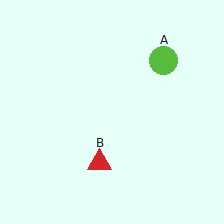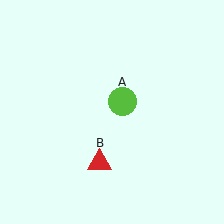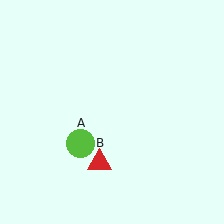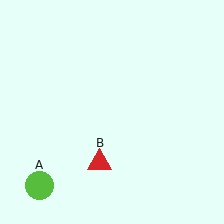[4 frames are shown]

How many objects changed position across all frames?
1 object changed position: lime circle (object A).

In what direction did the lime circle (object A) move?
The lime circle (object A) moved down and to the left.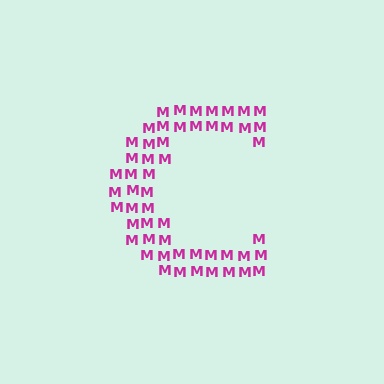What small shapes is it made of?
It is made of small letter M's.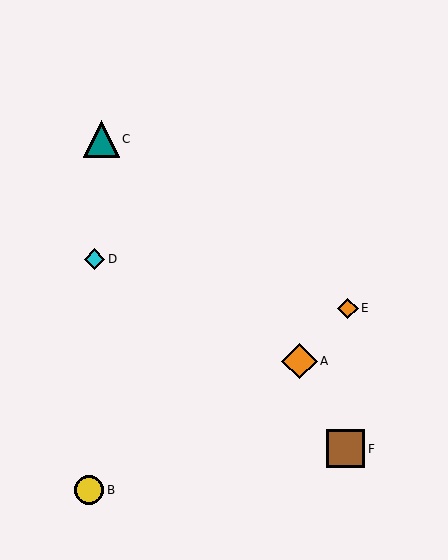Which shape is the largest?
The brown square (labeled F) is the largest.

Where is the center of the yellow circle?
The center of the yellow circle is at (89, 490).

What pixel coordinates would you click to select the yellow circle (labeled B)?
Click at (89, 490) to select the yellow circle B.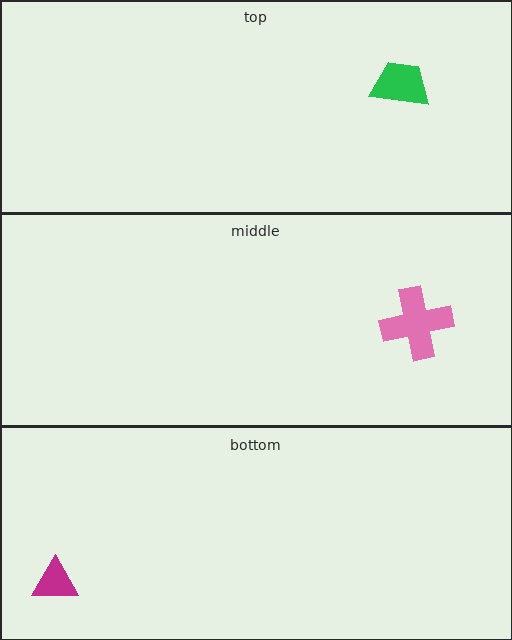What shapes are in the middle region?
The pink cross.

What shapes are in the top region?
The green trapezoid.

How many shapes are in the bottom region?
1.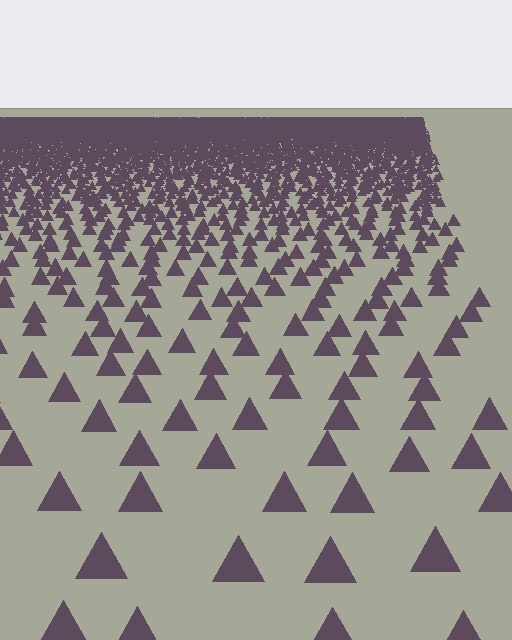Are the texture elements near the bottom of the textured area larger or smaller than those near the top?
Larger. Near the bottom, elements are closer to the viewer and appear at a bigger on-screen size.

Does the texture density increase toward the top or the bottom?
Density increases toward the top.